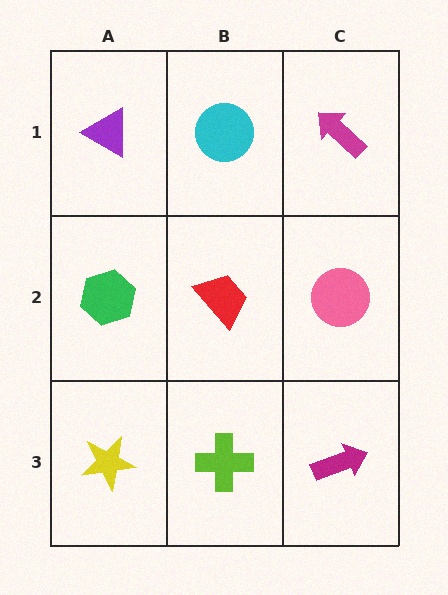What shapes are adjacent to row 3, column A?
A green hexagon (row 2, column A), a lime cross (row 3, column B).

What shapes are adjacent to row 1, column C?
A pink circle (row 2, column C), a cyan circle (row 1, column B).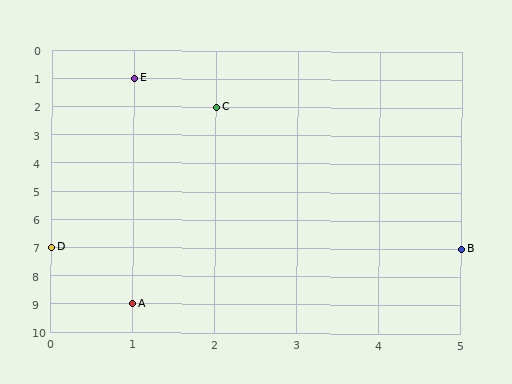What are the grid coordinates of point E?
Point E is at grid coordinates (1, 1).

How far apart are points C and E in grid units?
Points C and E are 1 column and 1 row apart (about 1.4 grid units diagonally).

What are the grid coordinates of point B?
Point B is at grid coordinates (5, 7).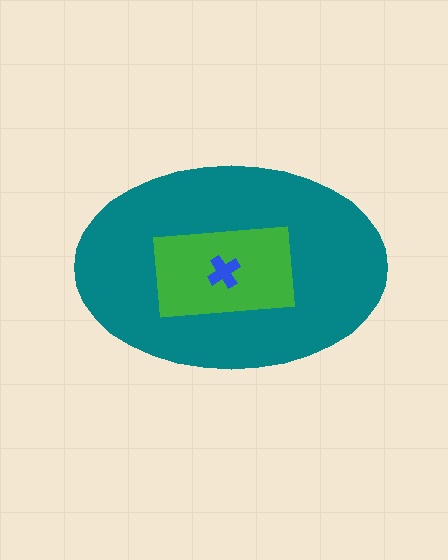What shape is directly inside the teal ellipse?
The green rectangle.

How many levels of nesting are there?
3.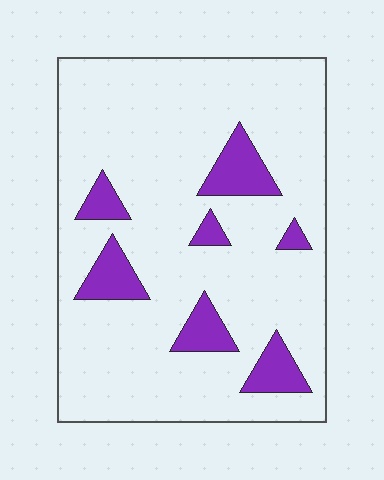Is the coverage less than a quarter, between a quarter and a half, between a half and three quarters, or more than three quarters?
Less than a quarter.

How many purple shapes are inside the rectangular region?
7.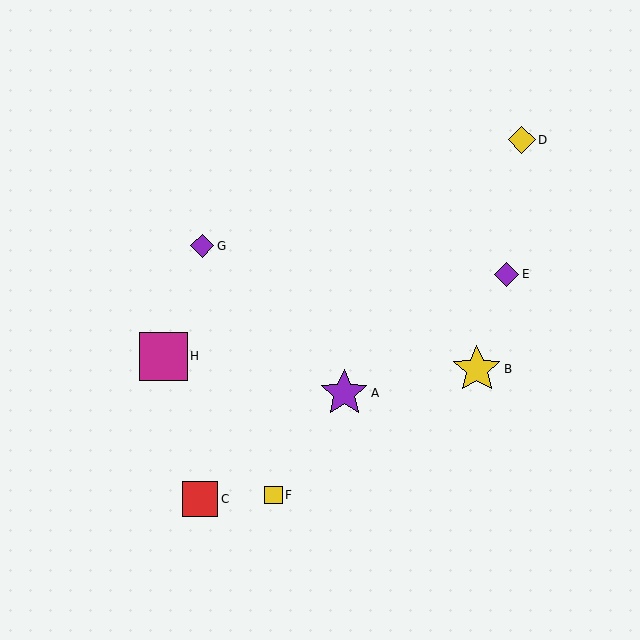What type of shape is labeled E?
Shape E is a purple diamond.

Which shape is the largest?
The yellow star (labeled B) is the largest.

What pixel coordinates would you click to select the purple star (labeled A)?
Click at (344, 393) to select the purple star A.